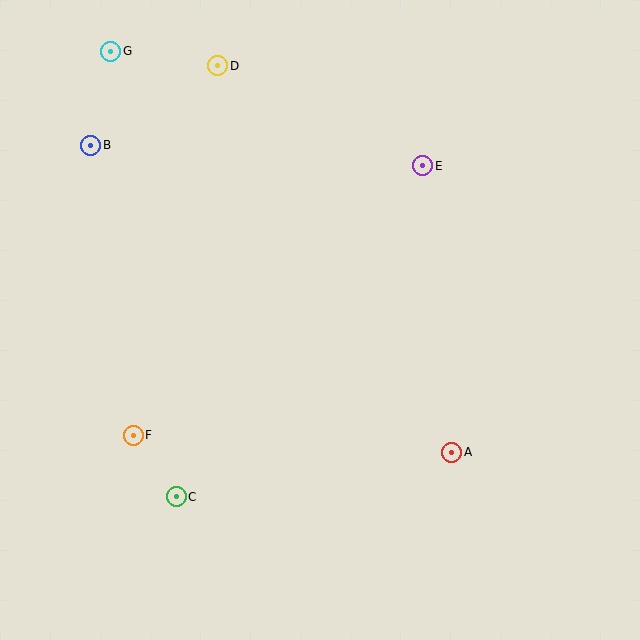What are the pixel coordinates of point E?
Point E is at (423, 166).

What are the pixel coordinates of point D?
Point D is at (218, 66).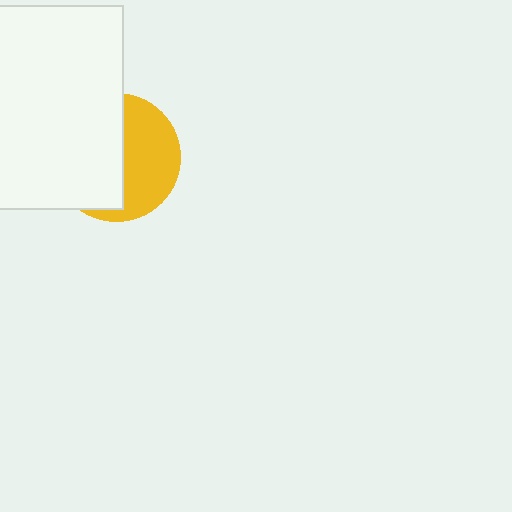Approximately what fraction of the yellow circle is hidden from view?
Roughly 54% of the yellow circle is hidden behind the white rectangle.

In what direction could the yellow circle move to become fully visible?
The yellow circle could move right. That would shift it out from behind the white rectangle entirely.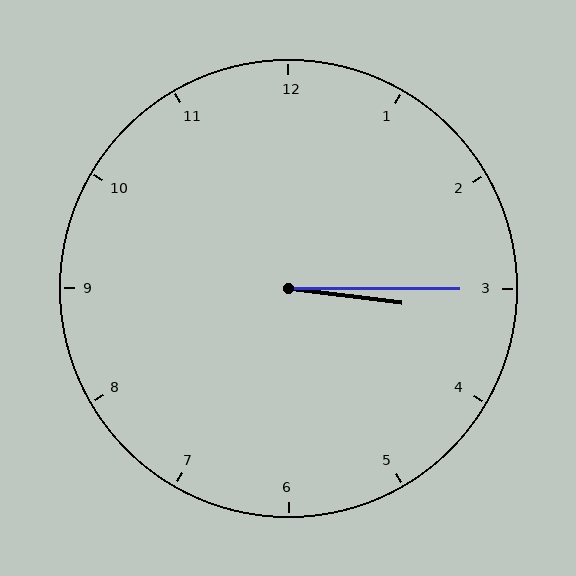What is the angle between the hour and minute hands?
Approximately 8 degrees.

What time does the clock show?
3:15.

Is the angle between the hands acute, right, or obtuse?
It is acute.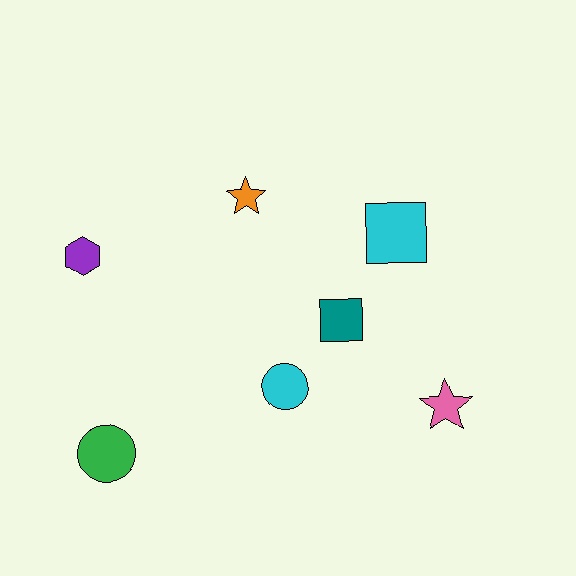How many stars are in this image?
There are 2 stars.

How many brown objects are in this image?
There are no brown objects.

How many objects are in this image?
There are 7 objects.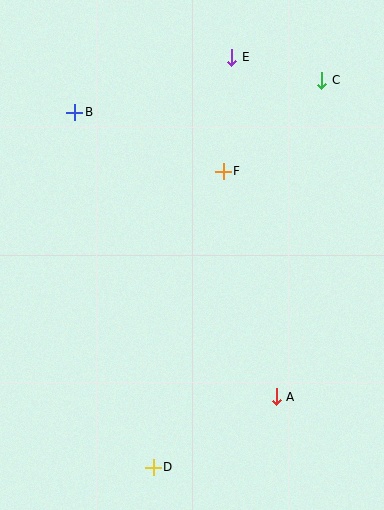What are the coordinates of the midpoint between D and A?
The midpoint between D and A is at (215, 432).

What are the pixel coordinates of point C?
Point C is at (322, 80).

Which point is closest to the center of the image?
Point F at (223, 171) is closest to the center.